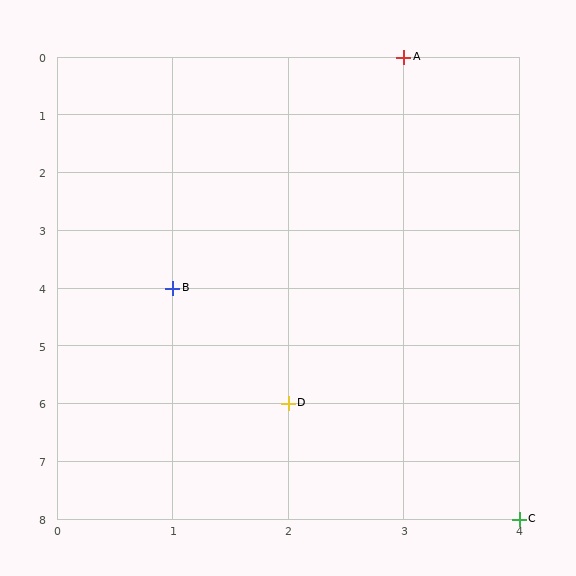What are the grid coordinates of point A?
Point A is at grid coordinates (3, 0).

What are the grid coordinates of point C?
Point C is at grid coordinates (4, 8).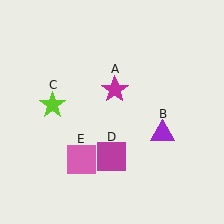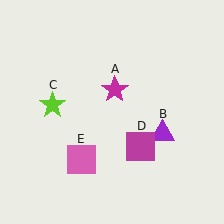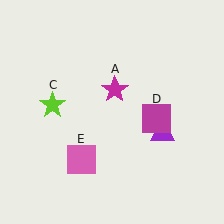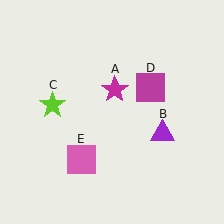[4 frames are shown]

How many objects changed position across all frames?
1 object changed position: magenta square (object D).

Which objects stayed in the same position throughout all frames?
Magenta star (object A) and purple triangle (object B) and lime star (object C) and pink square (object E) remained stationary.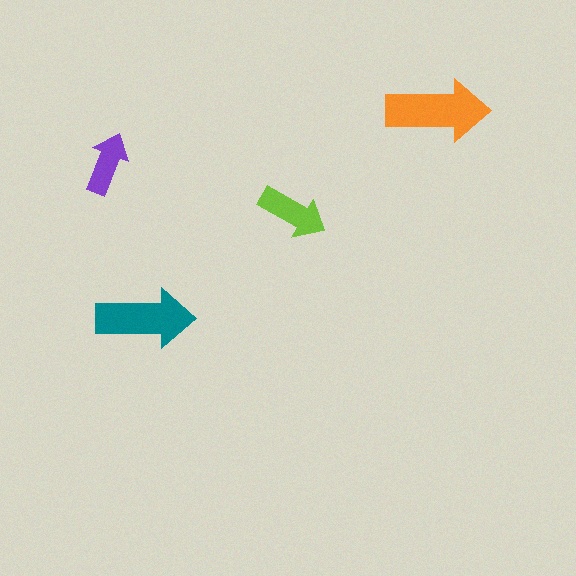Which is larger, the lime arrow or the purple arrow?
The lime one.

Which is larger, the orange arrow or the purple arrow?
The orange one.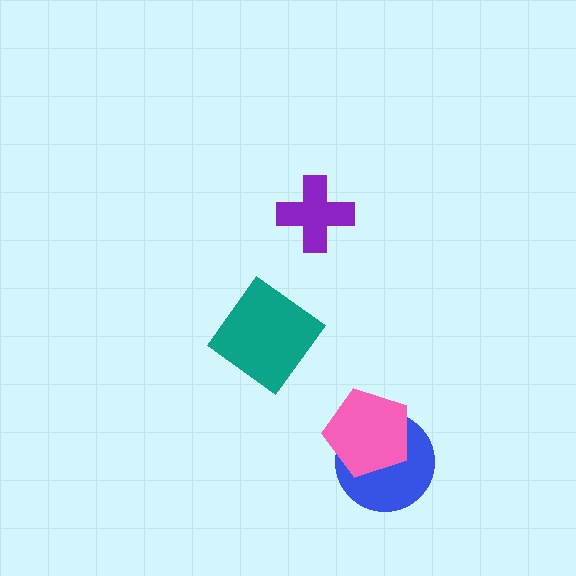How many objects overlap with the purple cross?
0 objects overlap with the purple cross.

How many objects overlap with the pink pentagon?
1 object overlaps with the pink pentagon.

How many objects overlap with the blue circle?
1 object overlaps with the blue circle.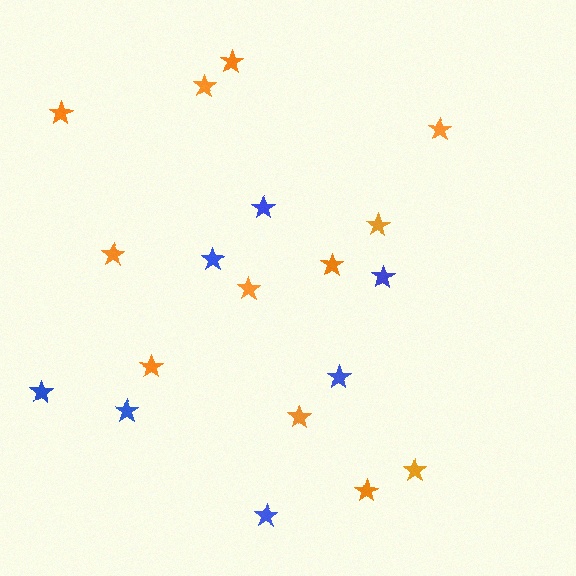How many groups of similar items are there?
There are 2 groups: one group of orange stars (12) and one group of blue stars (7).